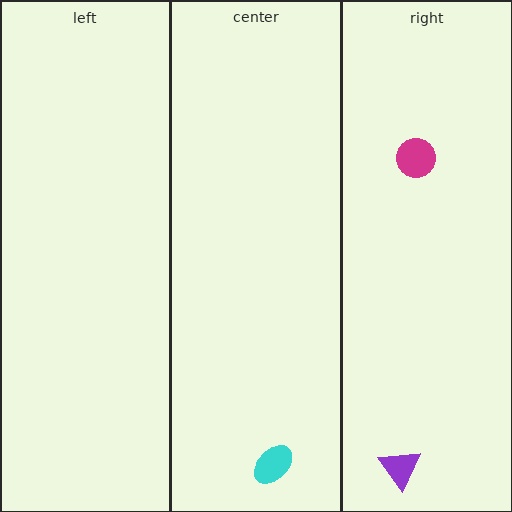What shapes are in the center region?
The cyan ellipse.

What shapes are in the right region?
The magenta circle, the purple triangle.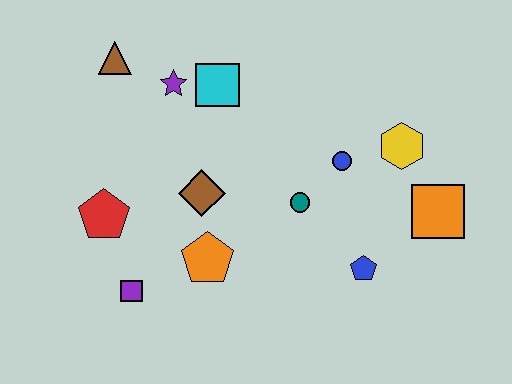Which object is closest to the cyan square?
The purple star is closest to the cyan square.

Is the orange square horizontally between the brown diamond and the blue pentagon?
No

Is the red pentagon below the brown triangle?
Yes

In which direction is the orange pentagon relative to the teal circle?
The orange pentagon is to the left of the teal circle.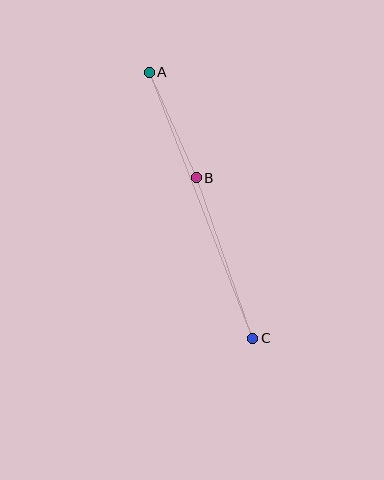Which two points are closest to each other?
Points A and B are closest to each other.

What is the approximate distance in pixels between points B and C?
The distance between B and C is approximately 170 pixels.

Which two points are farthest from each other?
Points A and C are farthest from each other.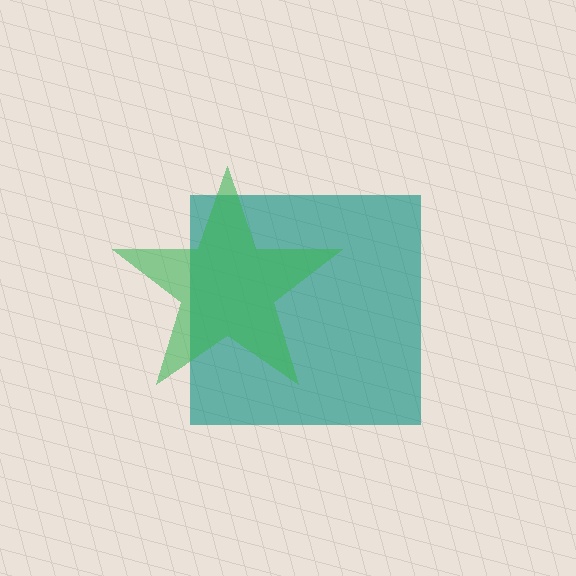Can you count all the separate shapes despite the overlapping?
Yes, there are 2 separate shapes.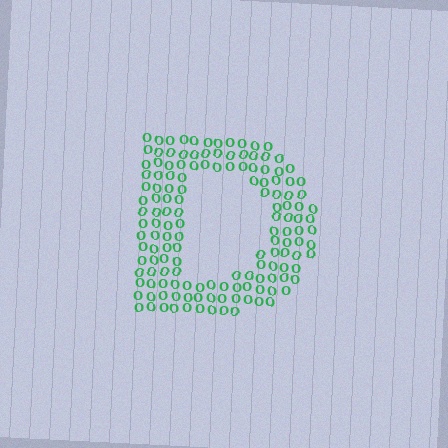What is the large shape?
The large shape is the letter D.